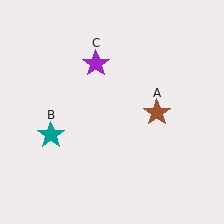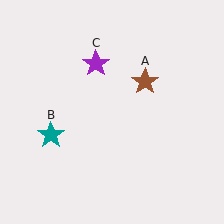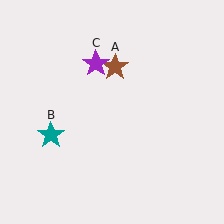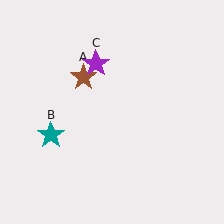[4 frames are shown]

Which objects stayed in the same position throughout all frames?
Teal star (object B) and purple star (object C) remained stationary.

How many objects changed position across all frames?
1 object changed position: brown star (object A).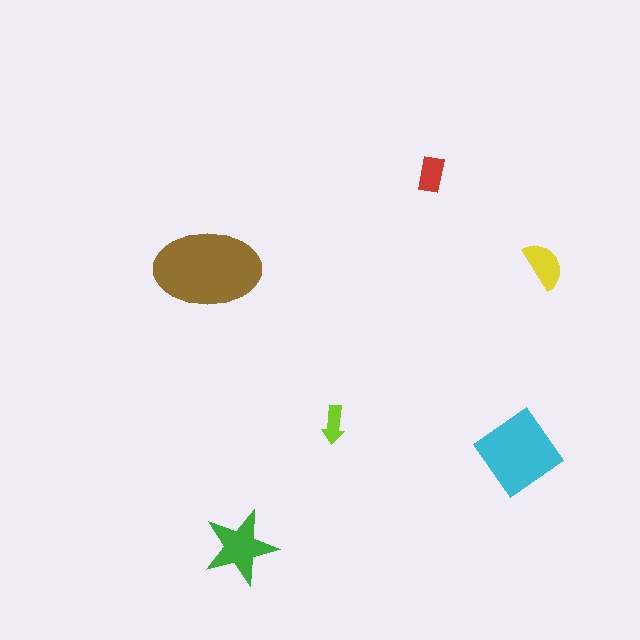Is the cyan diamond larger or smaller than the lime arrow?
Larger.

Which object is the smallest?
The lime arrow.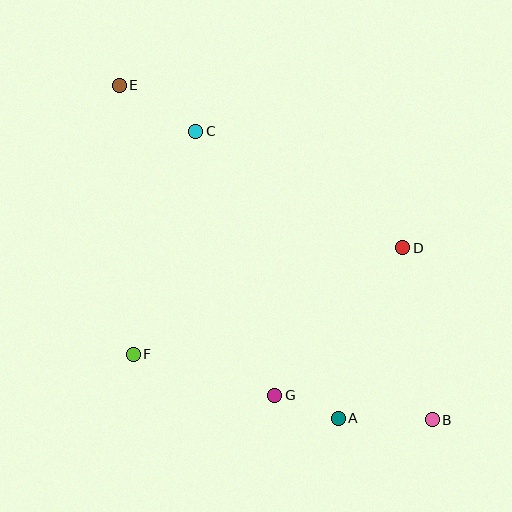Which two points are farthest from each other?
Points B and E are farthest from each other.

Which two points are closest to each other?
Points A and G are closest to each other.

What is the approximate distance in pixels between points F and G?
The distance between F and G is approximately 147 pixels.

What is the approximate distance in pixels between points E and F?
The distance between E and F is approximately 269 pixels.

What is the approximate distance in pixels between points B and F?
The distance between B and F is approximately 306 pixels.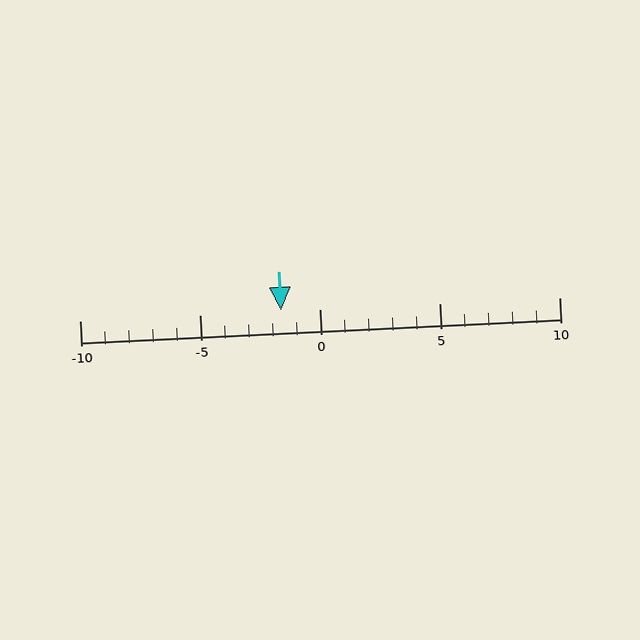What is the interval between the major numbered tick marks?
The major tick marks are spaced 5 units apart.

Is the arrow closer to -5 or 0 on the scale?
The arrow is closer to 0.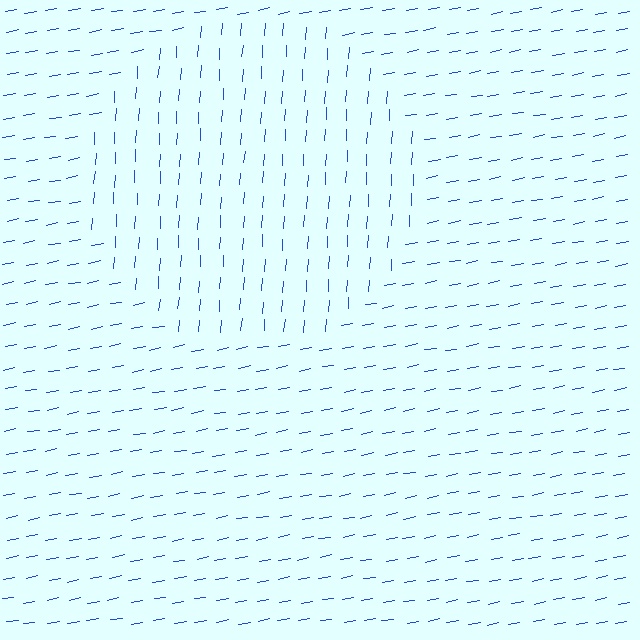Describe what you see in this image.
The image is filled with small blue line segments. A circle region in the image has lines oriented differently from the surrounding lines, creating a visible texture boundary.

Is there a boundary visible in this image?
Yes, there is a texture boundary formed by a change in line orientation.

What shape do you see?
I see a circle.